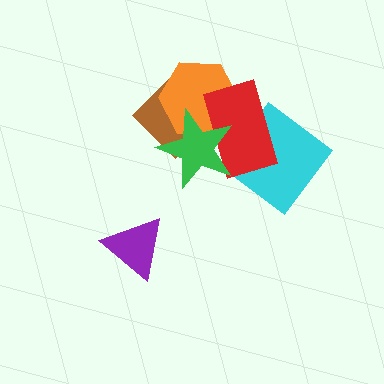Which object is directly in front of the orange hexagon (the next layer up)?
The red rectangle is directly in front of the orange hexagon.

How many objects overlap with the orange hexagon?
3 objects overlap with the orange hexagon.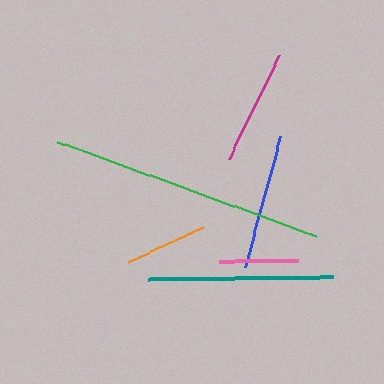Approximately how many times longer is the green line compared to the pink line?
The green line is approximately 3.5 times the length of the pink line.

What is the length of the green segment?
The green segment is approximately 274 pixels long.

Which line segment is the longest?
The green line is the longest at approximately 274 pixels.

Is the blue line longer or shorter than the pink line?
The blue line is longer than the pink line.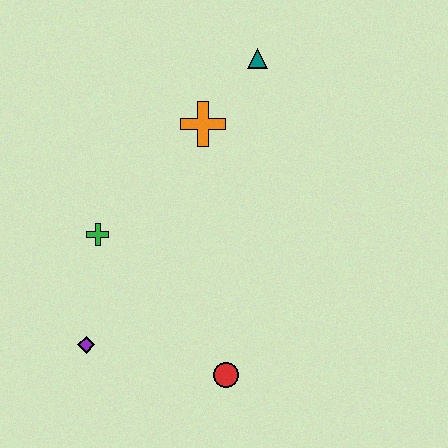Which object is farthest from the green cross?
The teal triangle is farthest from the green cross.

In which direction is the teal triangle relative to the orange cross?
The teal triangle is above the orange cross.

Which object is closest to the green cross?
The purple diamond is closest to the green cross.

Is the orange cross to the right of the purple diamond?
Yes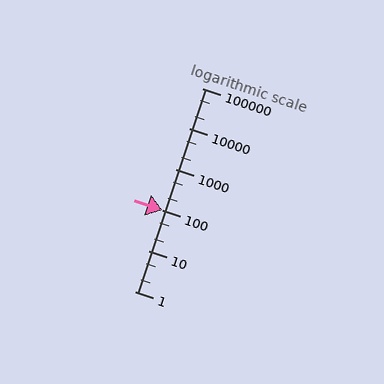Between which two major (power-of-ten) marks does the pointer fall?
The pointer is between 100 and 1000.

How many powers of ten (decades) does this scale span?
The scale spans 5 decades, from 1 to 100000.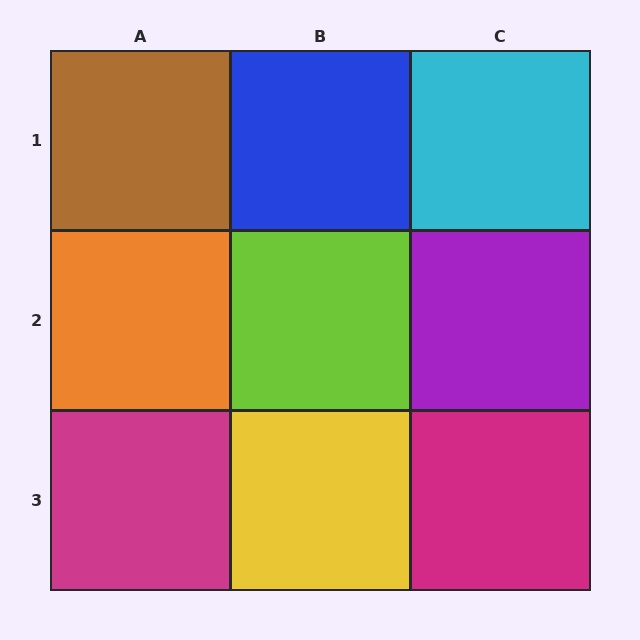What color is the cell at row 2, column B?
Lime.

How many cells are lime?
1 cell is lime.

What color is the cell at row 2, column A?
Orange.